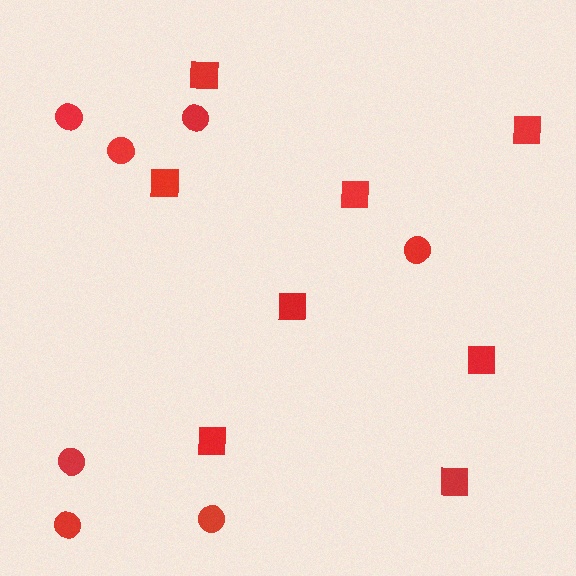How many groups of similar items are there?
There are 2 groups: one group of circles (7) and one group of squares (8).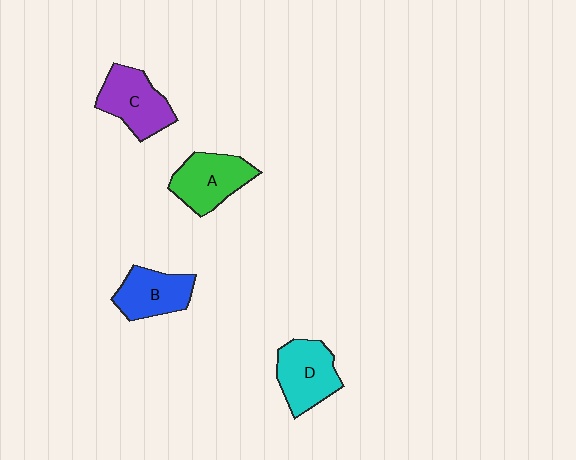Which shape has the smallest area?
Shape B (blue).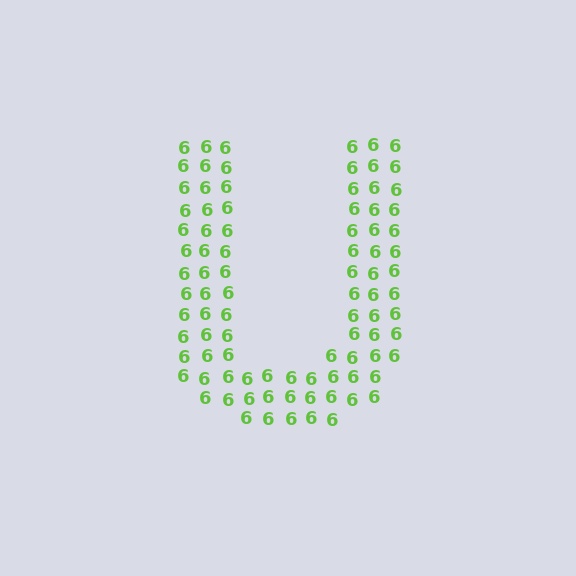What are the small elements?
The small elements are digit 6's.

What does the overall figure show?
The overall figure shows the letter U.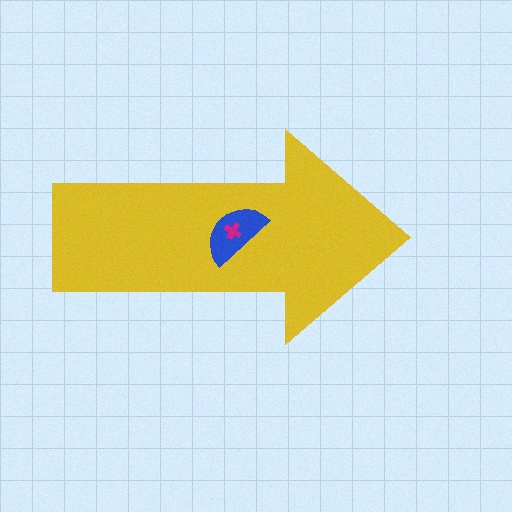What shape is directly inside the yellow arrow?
The blue semicircle.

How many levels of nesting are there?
3.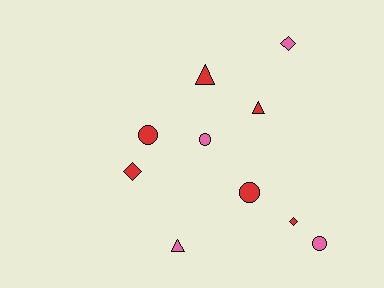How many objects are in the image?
There are 10 objects.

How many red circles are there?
There are 2 red circles.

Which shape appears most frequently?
Circle, with 4 objects.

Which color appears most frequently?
Red, with 6 objects.